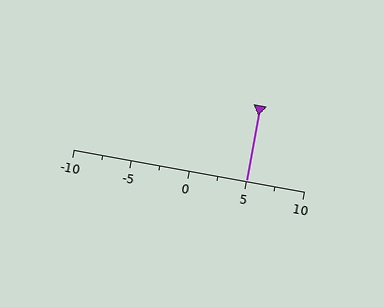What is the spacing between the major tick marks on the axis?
The major ticks are spaced 5 apart.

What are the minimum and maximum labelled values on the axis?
The axis runs from -10 to 10.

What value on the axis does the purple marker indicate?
The marker indicates approximately 5.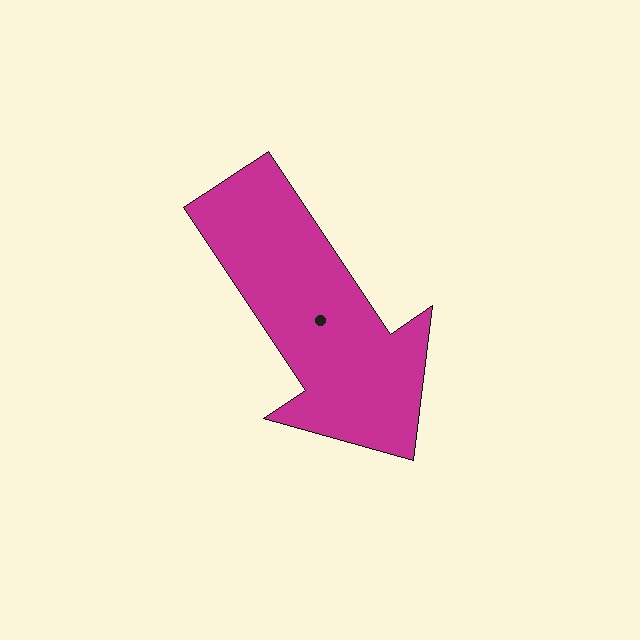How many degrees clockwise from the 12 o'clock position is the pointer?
Approximately 146 degrees.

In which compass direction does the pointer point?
Southeast.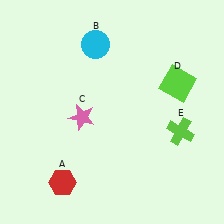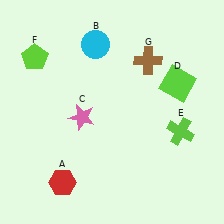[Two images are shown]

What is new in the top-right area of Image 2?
A brown cross (G) was added in the top-right area of Image 2.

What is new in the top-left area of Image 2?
A lime pentagon (F) was added in the top-left area of Image 2.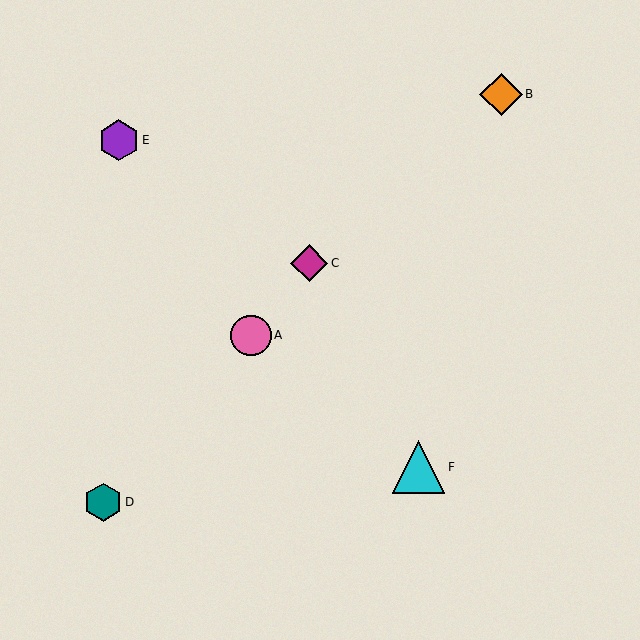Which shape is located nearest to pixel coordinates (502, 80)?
The orange diamond (labeled B) at (501, 94) is nearest to that location.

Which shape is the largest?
The cyan triangle (labeled F) is the largest.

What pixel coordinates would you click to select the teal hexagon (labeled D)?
Click at (103, 502) to select the teal hexagon D.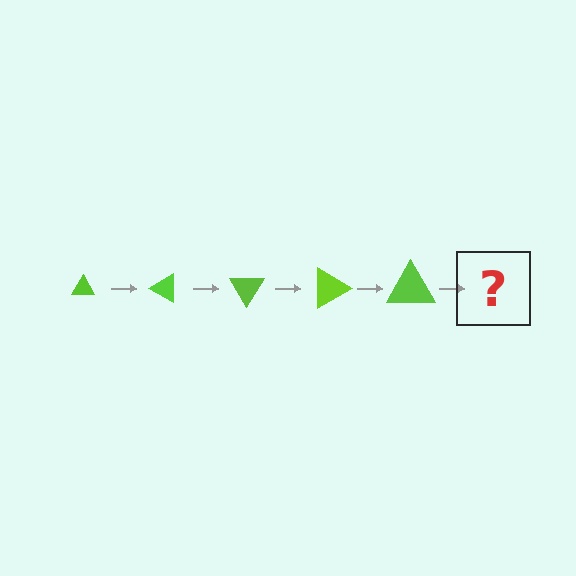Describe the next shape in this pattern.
It should be a triangle, larger than the previous one and rotated 150 degrees from the start.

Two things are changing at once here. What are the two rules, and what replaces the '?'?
The two rules are that the triangle grows larger each step and it rotates 30 degrees each step. The '?' should be a triangle, larger than the previous one and rotated 150 degrees from the start.